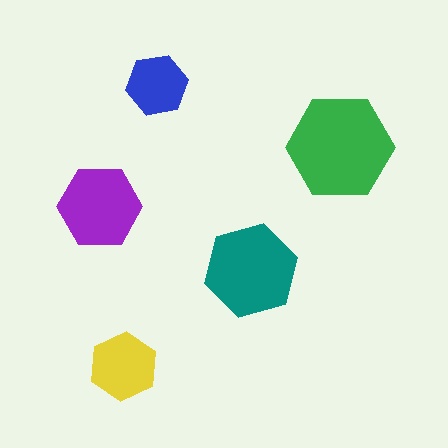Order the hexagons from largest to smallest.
the green one, the teal one, the purple one, the yellow one, the blue one.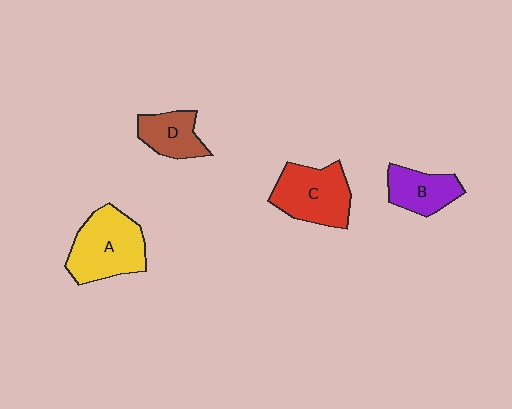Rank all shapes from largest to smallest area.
From largest to smallest: A (yellow), C (red), B (purple), D (brown).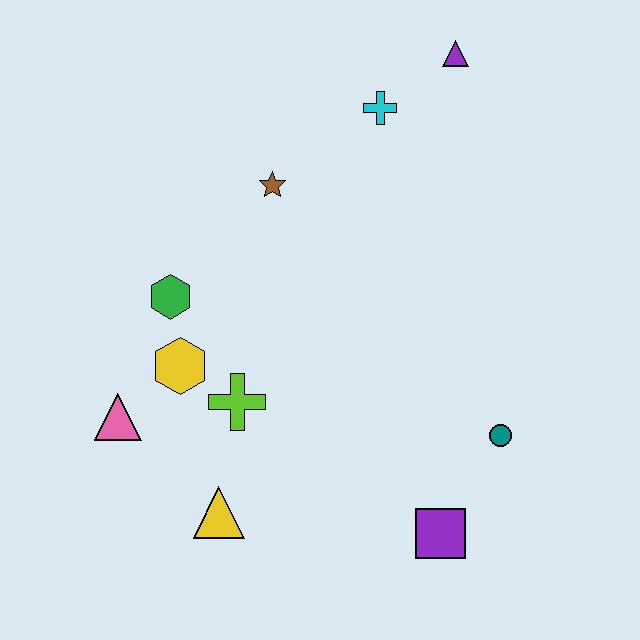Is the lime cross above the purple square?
Yes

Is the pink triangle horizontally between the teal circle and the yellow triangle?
No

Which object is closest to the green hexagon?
The yellow hexagon is closest to the green hexagon.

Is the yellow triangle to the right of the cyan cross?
No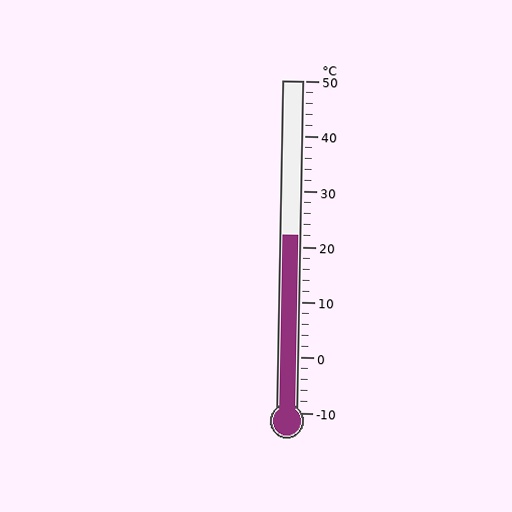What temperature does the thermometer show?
The thermometer shows approximately 22°C.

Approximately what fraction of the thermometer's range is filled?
The thermometer is filled to approximately 55% of its range.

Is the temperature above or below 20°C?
The temperature is above 20°C.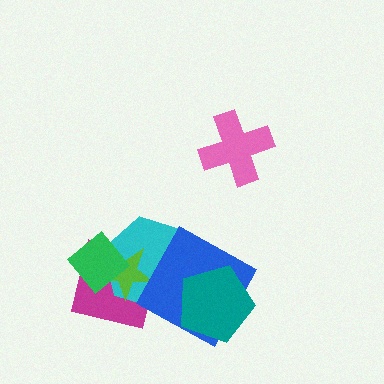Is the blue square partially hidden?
Yes, it is partially covered by another shape.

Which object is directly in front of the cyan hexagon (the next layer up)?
The lime star is directly in front of the cyan hexagon.